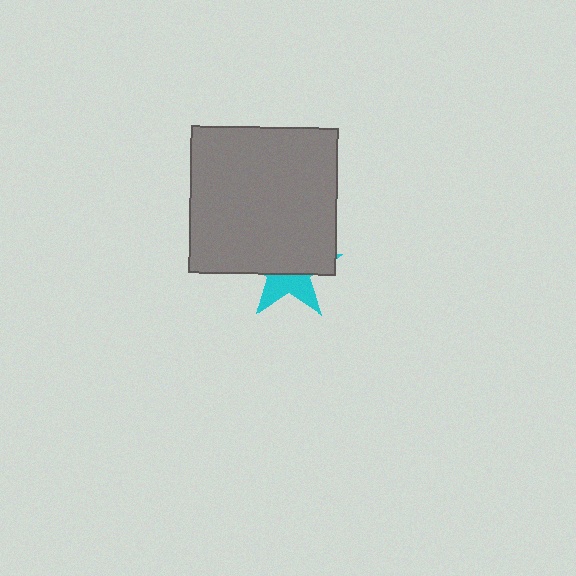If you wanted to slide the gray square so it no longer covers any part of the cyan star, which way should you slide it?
Slide it up — that is the most direct way to separate the two shapes.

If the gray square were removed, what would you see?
You would see the complete cyan star.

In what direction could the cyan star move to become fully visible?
The cyan star could move down. That would shift it out from behind the gray square entirely.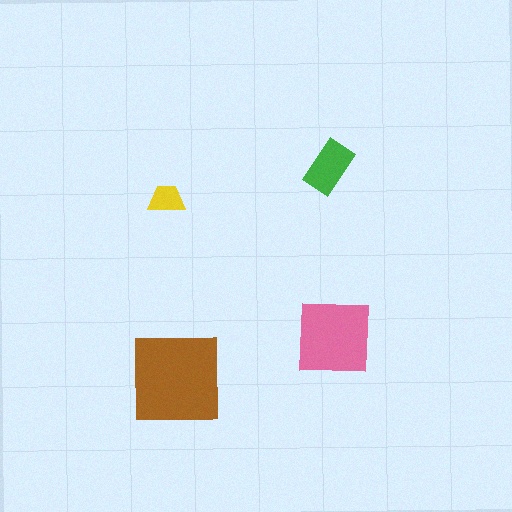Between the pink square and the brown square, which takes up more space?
The brown square.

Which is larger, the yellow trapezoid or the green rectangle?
The green rectangle.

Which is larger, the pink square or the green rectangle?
The pink square.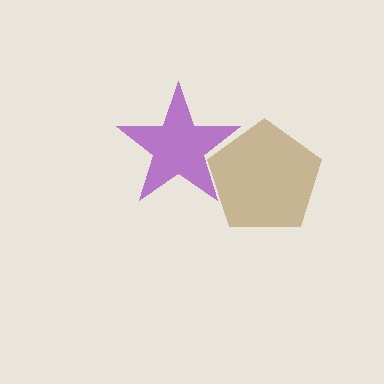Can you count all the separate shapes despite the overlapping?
Yes, there are 2 separate shapes.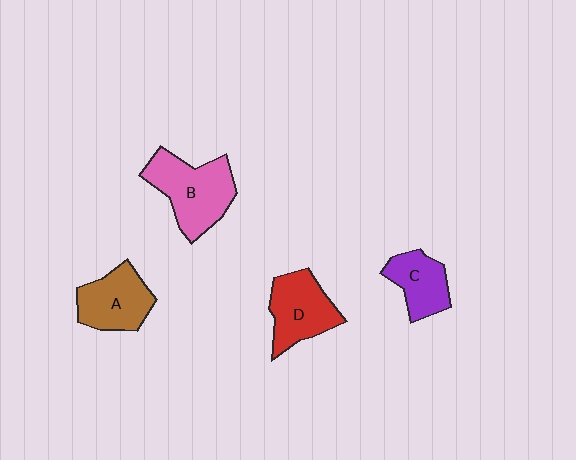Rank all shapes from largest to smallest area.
From largest to smallest: B (pink), D (red), A (brown), C (purple).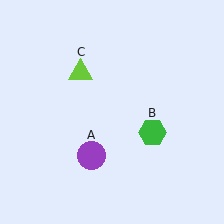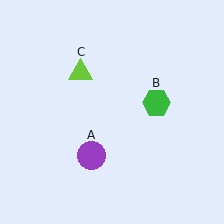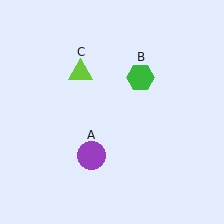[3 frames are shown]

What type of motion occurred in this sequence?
The green hexagon (object B) rotated counterclockwise around the center of the scene.